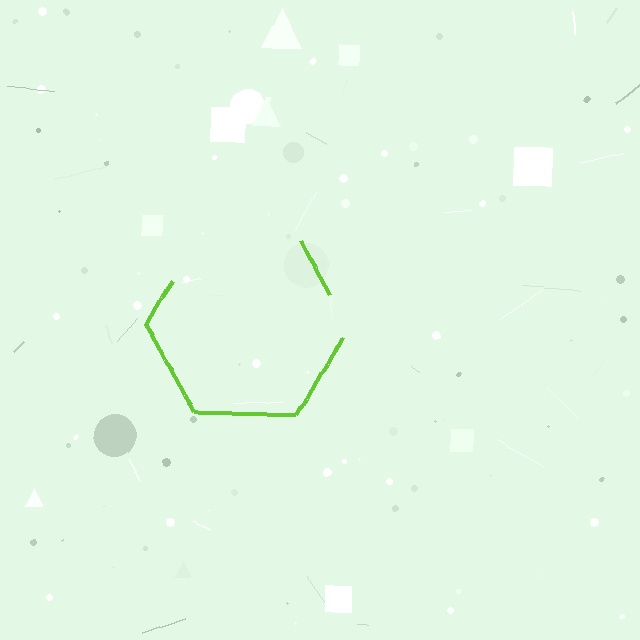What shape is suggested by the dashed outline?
The dashed outline suggests a hexagon.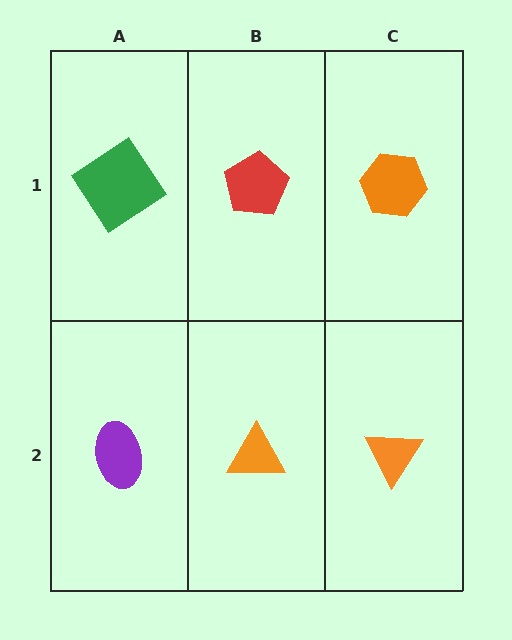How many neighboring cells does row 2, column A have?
2.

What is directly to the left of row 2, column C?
An orange triangle.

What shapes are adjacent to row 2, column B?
A red pentagon (row 1, column B), a purple ellipse (row 2, column A), an orange triangle (row 2, column C).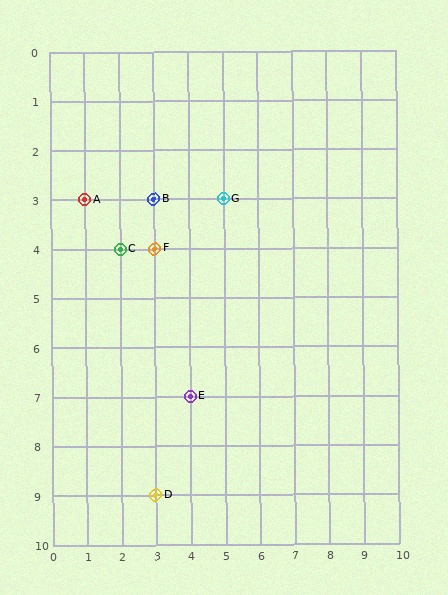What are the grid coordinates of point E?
Point E is at grid coordinates (4, 7).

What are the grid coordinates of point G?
Point G is at grid coordinates (5, 3).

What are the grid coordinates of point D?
Point D is at grid coordinates (3, 9).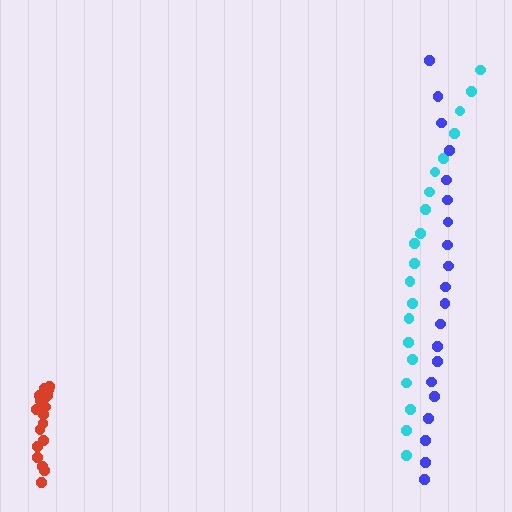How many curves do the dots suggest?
There are 3 distinct paths.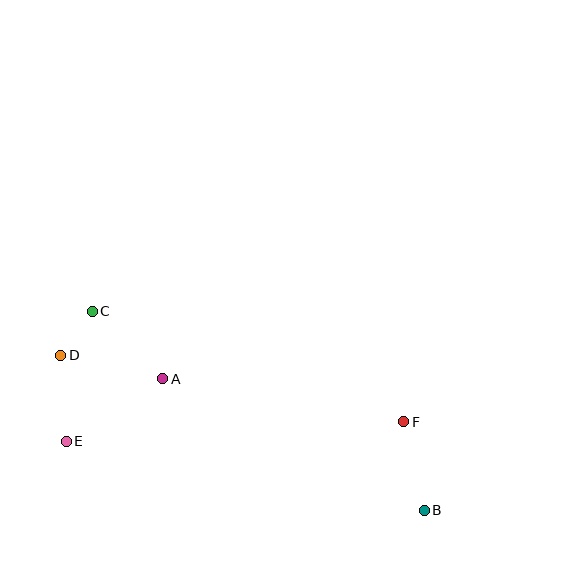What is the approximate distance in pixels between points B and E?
The distance between B and E is approximately 364 pixels.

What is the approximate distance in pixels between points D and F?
The distance between D and F is approximately 349 pixels.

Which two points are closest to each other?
Points C and D are closest to each other.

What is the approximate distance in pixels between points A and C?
The distance between A and C is approximately 97 pixels.